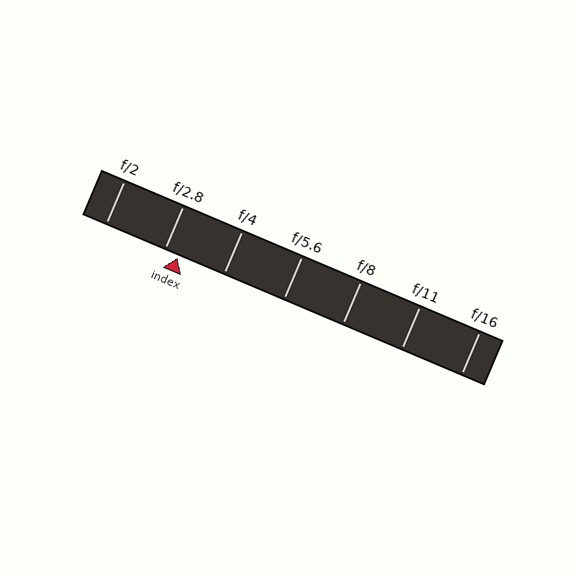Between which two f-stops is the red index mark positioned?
The index mark is between f/2.8 and f/4.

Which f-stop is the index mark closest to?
The index mark is closest to f/2.8.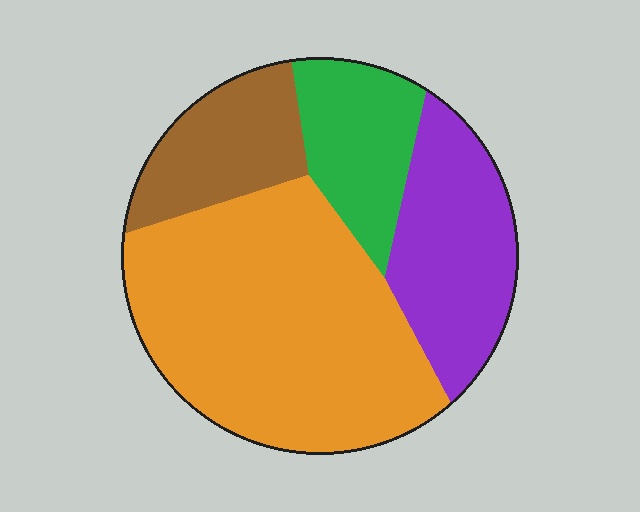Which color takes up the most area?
Orange, at roughly 50%.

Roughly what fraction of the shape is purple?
Purple covers roughly 20% of the shape.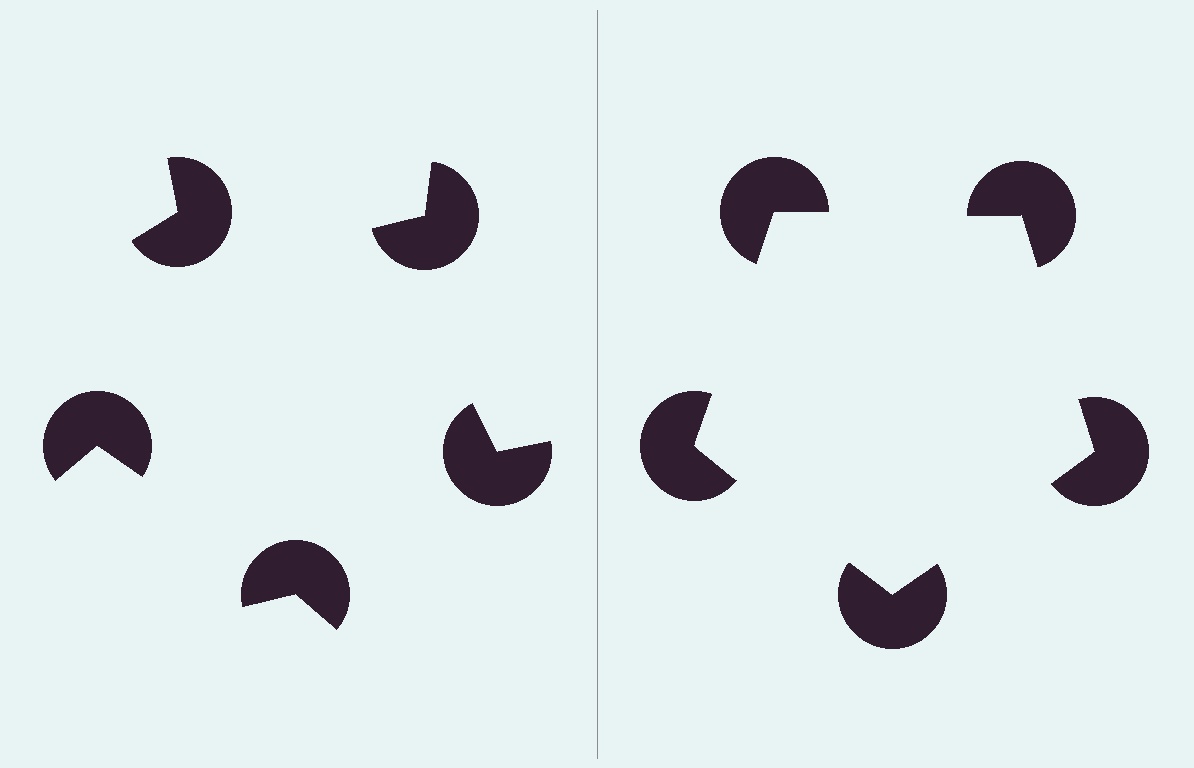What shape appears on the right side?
An illusory pentagon.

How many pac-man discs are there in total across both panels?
10 — 5 on each side.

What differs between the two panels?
The pac-man discs are positioned identically on both sides; only the wedge orientations differ. On the right they align to a pentagon; on the left they are misaligned.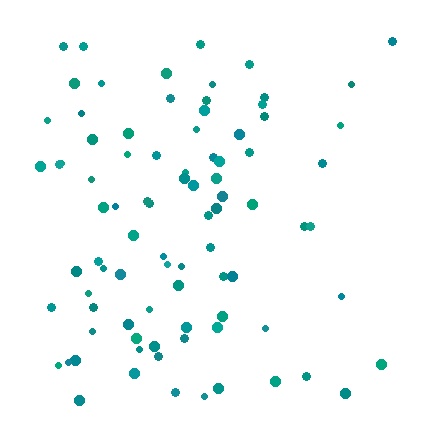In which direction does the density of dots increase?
From right to left, with the left side densest.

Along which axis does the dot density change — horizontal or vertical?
Horizontal.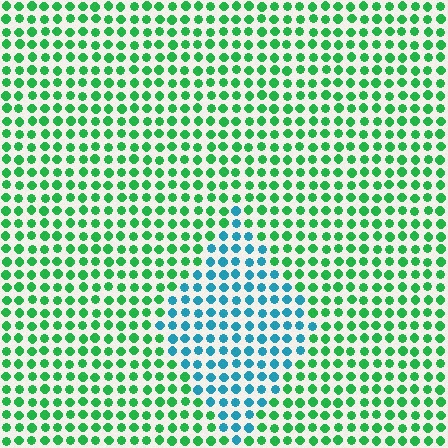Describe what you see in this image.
The image is filled with small green elements in a uniform arrangement. A diamond-shaped region is visible where the elements are tinted to a slightly different hue, forming a subtle color boundary.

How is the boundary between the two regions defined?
The boundary is defined purely by a slight shift in hue (about 56 degrees). Spacing, size, and orientation are identical on both sides.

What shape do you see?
I see a diamond.